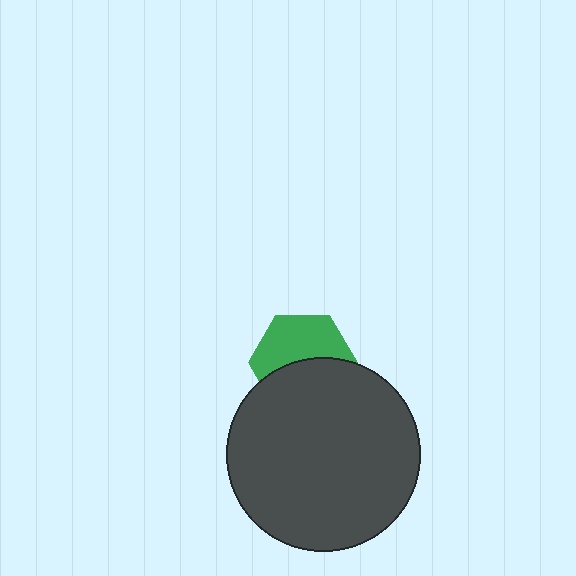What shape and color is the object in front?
The object in front is a dark gray circle.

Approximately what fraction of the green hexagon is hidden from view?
Roughly 48% of the green hexagon is hidden behind the dark gray circle.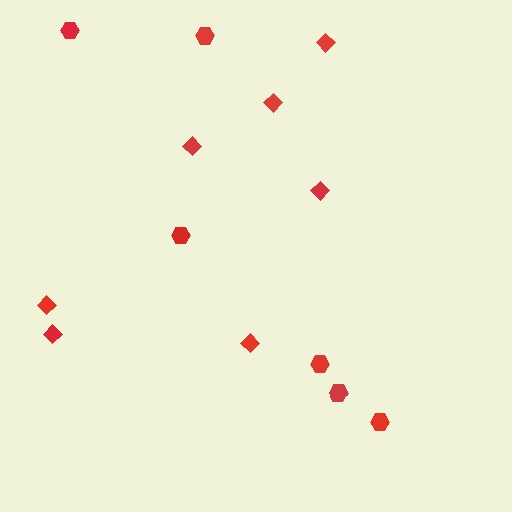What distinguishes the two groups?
There are 2 groups: one group of hexagons (6) and one group of diamonds (7).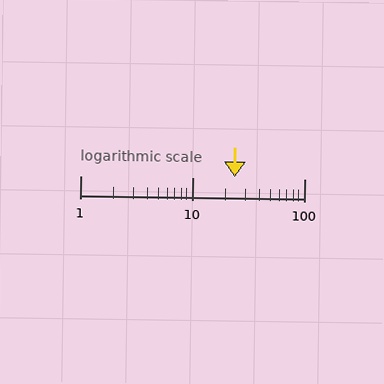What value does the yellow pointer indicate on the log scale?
The pointer indicates approximately 24.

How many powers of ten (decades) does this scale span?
The scale spans 2 decades, from 1 to 100.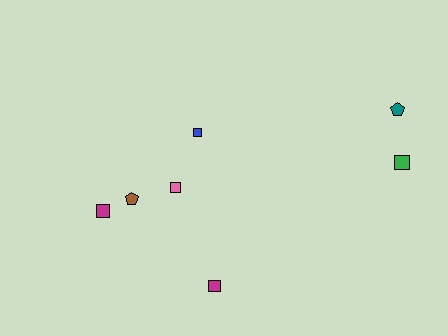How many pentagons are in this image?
There are 2 pentagons.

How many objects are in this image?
There are 7 objects.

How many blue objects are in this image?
There is 1 blue object.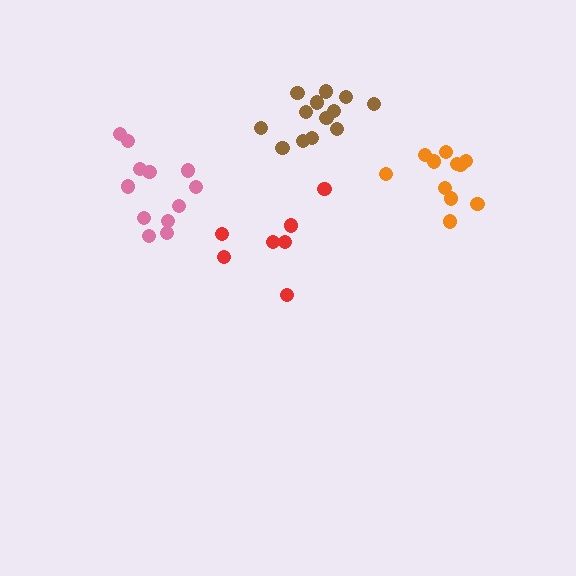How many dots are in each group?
Group 1: 11 dots, Group 2: 7 dots, Group 3: 13 dots, Group 4: 12 dots (43 total).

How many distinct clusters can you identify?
There are 4 distinct clusters.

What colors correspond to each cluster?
The clusters are colored: orange, red, brown, pink.